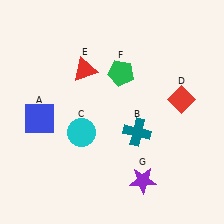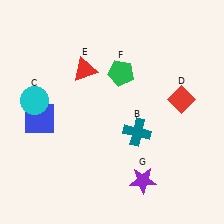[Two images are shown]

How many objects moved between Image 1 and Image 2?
1 object moved between the two images.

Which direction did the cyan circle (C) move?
The cyan circle (C) moved left.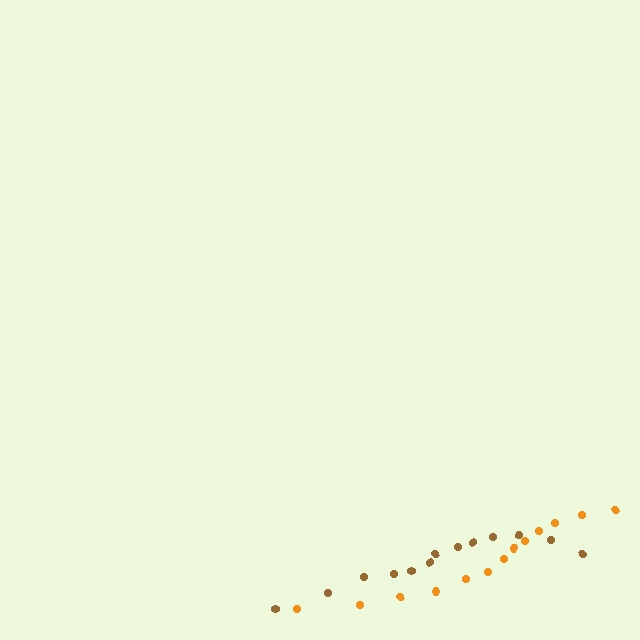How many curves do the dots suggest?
There are 2 distinct paths.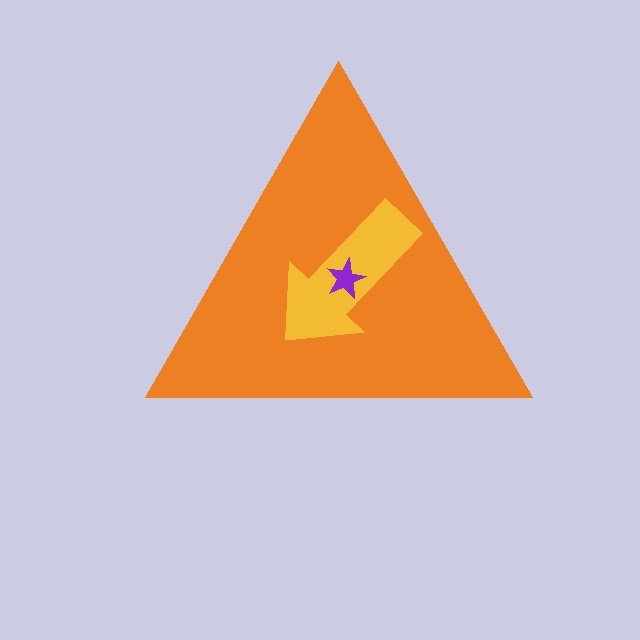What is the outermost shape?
The orange triangle.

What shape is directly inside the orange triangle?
The yellow arrow.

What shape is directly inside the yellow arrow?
The purple star.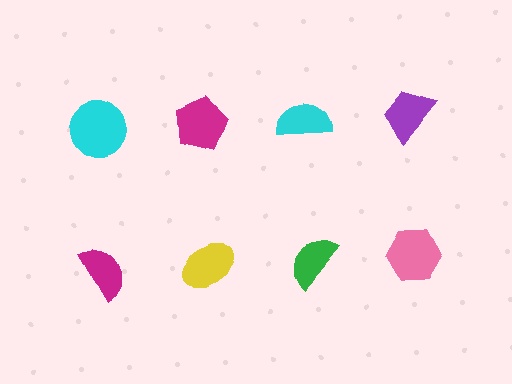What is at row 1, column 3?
A cyan semicircle.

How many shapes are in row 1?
4 shapes.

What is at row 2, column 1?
A magenta semicircle.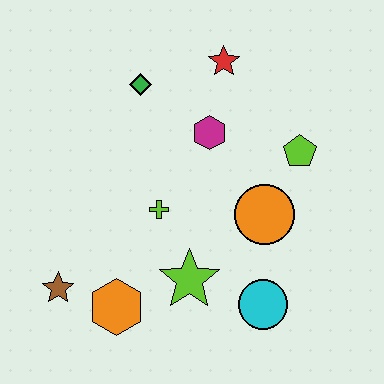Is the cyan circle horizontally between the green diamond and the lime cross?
No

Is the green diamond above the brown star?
Yes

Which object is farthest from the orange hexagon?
The red star is farthest from the orange hexagon.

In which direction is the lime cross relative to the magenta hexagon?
The lime cross is below the magenta hexagon.